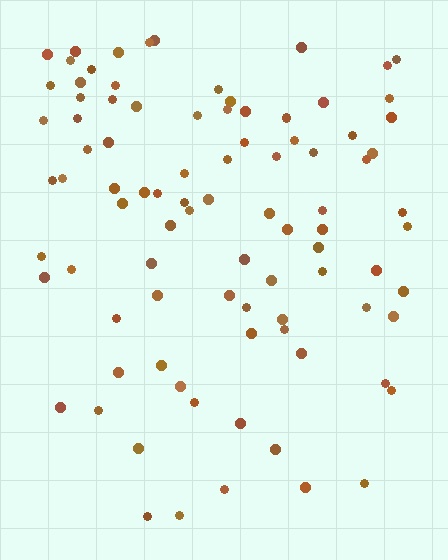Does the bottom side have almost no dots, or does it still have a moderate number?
Still a moderate number, just noticeably fewer than the top.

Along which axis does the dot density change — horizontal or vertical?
Vertical.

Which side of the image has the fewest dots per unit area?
The bottom.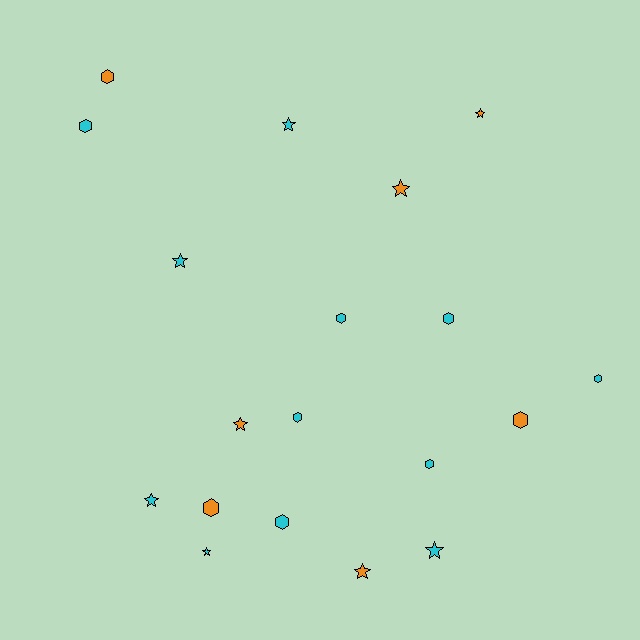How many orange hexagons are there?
There are 3 orange hexagons.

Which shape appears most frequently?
Hexagon, with 10 objects.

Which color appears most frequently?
Cyan, with 12 objects.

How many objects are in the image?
There are 19 objects.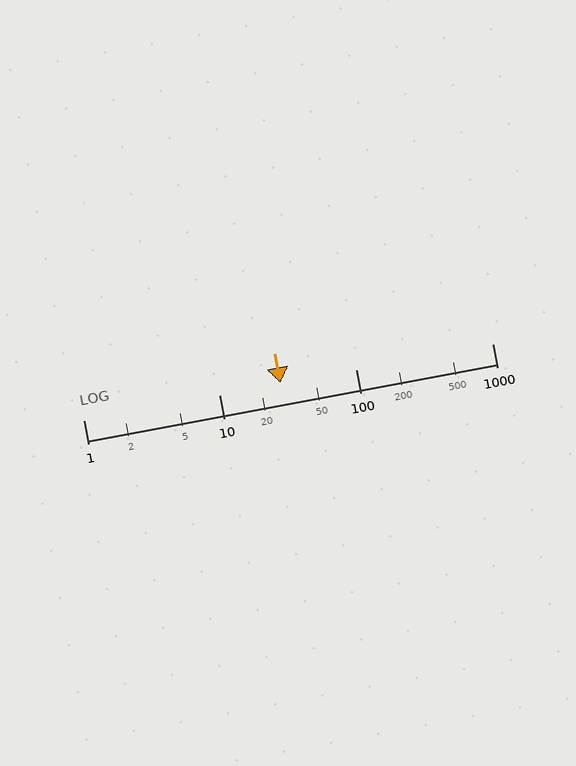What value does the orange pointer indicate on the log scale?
The pointer indicates approximately 28.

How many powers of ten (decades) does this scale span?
The scale spans 3 decades, from 1 to 1000.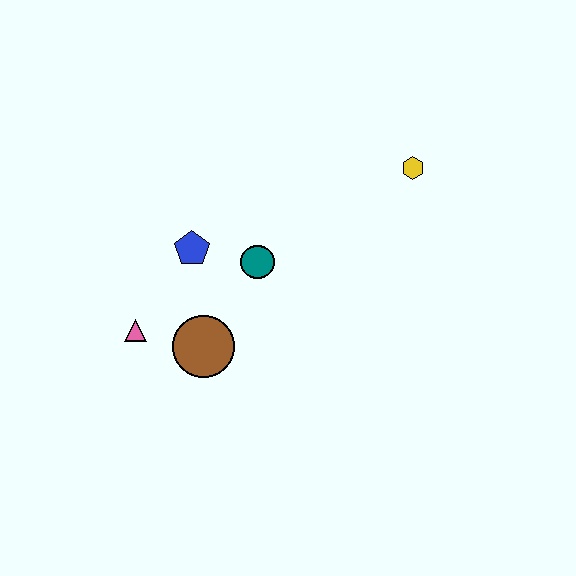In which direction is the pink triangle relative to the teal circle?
The pink triangle is to the left of the teal circle.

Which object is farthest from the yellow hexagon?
The pink triangle is farthest from the yellow hexagon.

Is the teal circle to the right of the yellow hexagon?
No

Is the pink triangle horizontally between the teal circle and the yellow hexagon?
No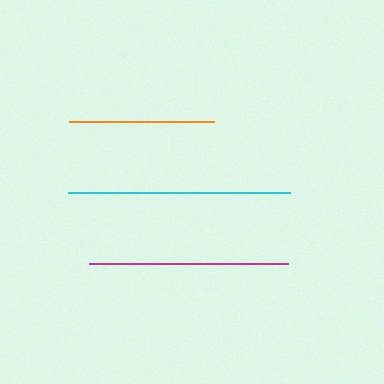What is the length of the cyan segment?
The cyan segment is approximately 222 pixels long.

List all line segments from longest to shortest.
From longest to shortest: cyan, magenta, orange.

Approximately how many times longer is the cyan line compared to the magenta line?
The cyan line is approximately 1.1 times the length of the magenta line.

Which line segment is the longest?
The cyan line is the longest at approximately 222 pixels.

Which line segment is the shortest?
The orange line is the shortest at approximately 145 pixels.